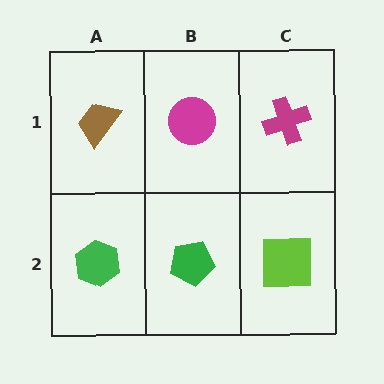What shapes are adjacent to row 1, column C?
A lime square (row 2, column C), a magenta circle (row 1, column B).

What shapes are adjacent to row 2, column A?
A brown trapezoid (row 1, column A), a green pentagon (row 2, column B).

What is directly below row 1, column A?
A green hexagon.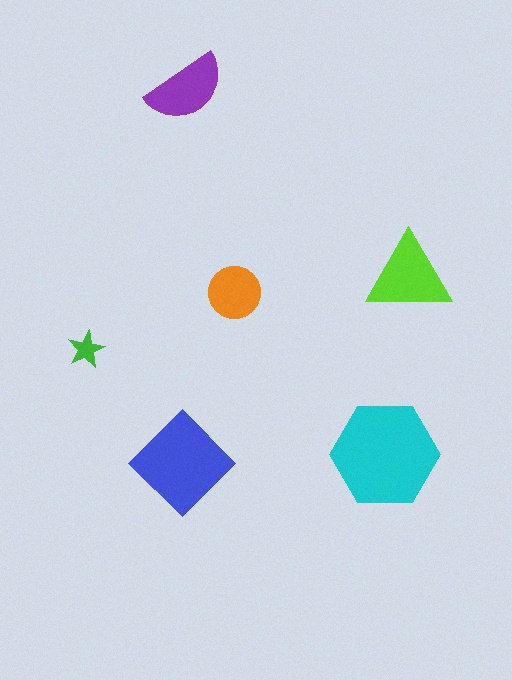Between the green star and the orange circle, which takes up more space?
The orange circle.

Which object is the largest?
The cyan hexagon.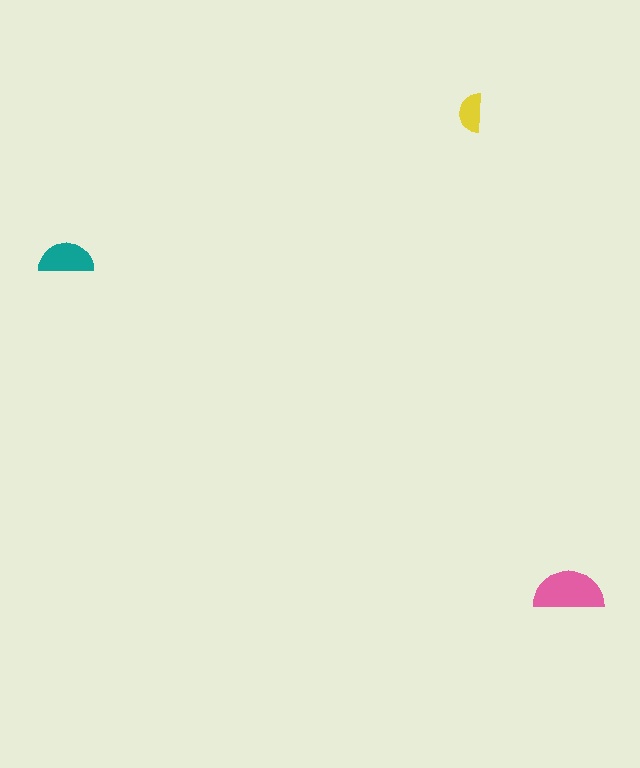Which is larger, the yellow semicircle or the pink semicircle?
The pink one.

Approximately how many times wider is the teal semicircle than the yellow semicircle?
About 1.5 times wider.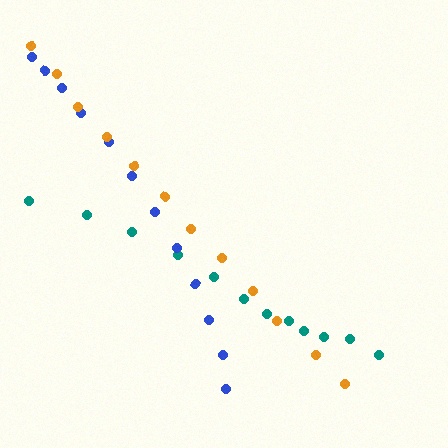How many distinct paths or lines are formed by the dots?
There are 3 distinct paths.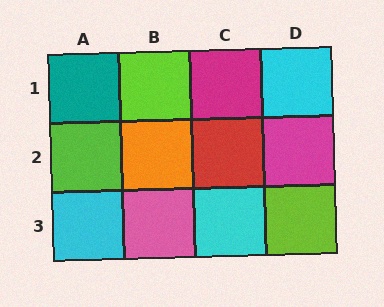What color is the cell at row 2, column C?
Red.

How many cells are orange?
1 cell is orange.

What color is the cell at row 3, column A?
Cyan.